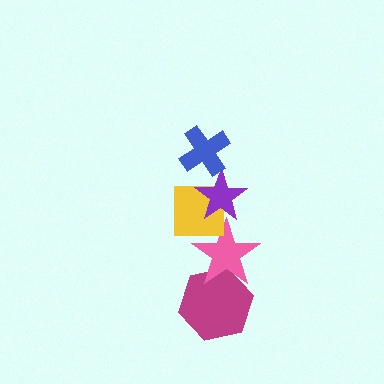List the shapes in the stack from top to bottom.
From top to bottom: the blue cross, the purple star, the yellow square, the pink star, the magenta hexagon.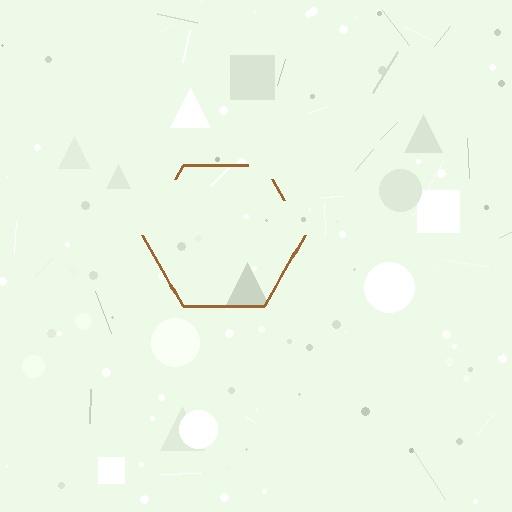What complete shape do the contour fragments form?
The contour fragments form a hexagon.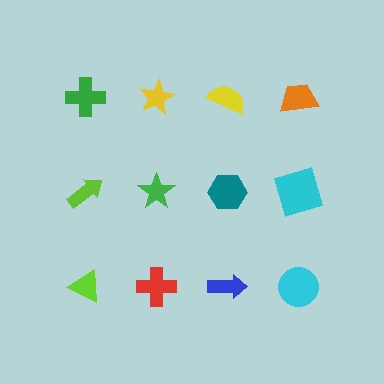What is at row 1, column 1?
A green cross.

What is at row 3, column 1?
A lime triangle.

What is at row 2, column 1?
A lime arrow.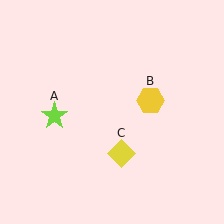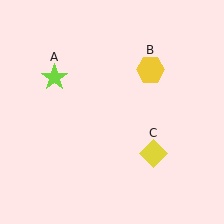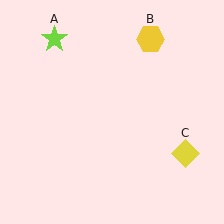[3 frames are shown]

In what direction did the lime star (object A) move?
The lime star (object A) moved up.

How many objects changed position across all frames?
3 objects changed position: lime star (object A), yellow hexagon (object B), yellow diamond (object C).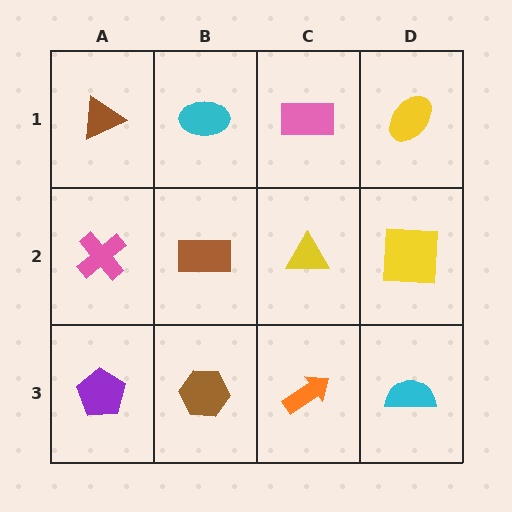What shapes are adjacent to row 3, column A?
A pink cross (row 2, column A), a brown hexagon (row 3, column B).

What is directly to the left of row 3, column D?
An orange arrow.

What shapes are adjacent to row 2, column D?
A yellow ellipse (row 1, column D), a cyan semicircle (row 3, column D), a yellow triangle (row 2, column C).